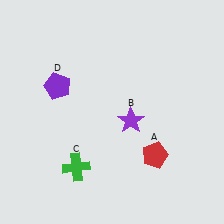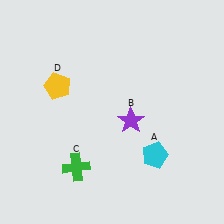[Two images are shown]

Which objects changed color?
A changed from red to cyan. D changed from purple to yellow.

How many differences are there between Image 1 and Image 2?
There are 2 differences between the two images.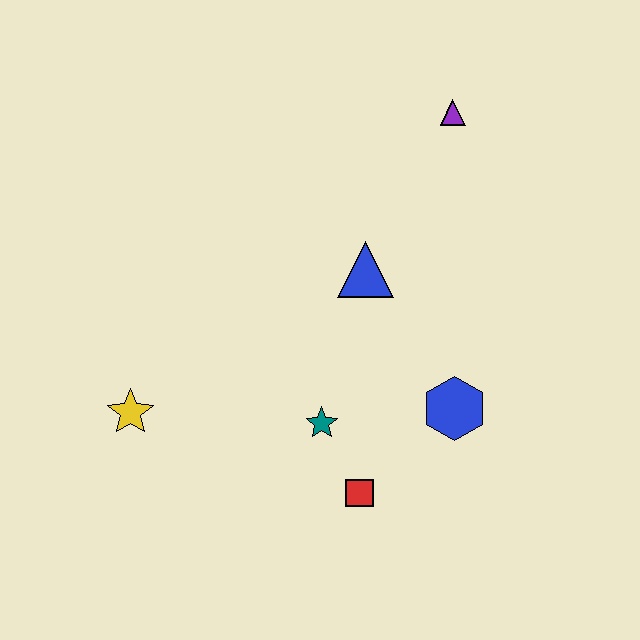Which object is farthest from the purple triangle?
The yellow star is farthest from the purple triangle.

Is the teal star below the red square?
No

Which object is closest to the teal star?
The red square is closest to the teal star.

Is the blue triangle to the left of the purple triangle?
Yes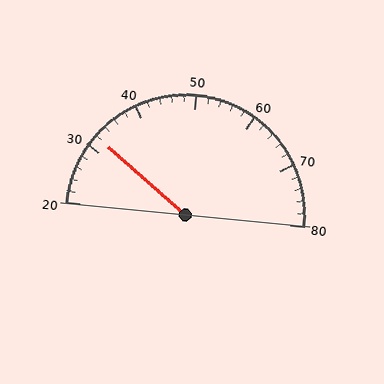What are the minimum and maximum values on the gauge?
The gauge ranges from 20 to 80.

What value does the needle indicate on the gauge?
The needle indicates approximately 32.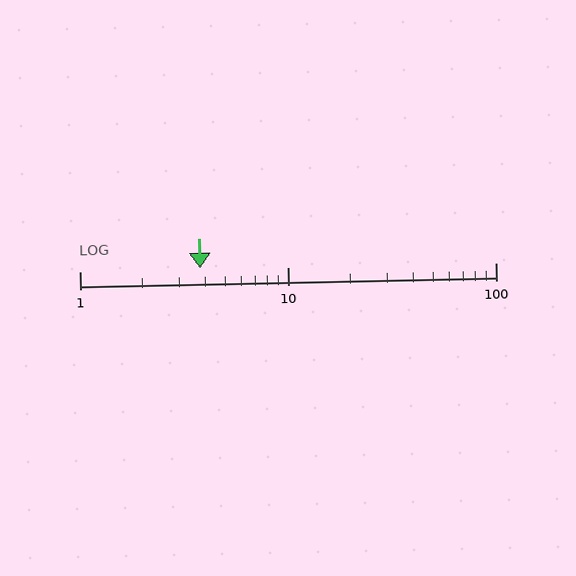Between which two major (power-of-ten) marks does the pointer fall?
The pointer is between 1 and 10.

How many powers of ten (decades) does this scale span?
The scale spans 2 decades, from 1 to 100.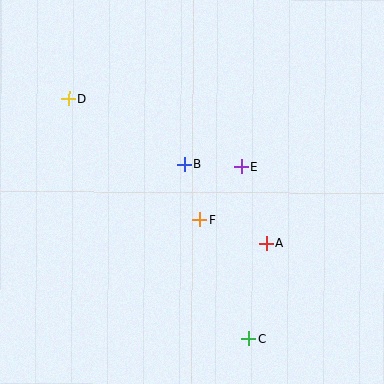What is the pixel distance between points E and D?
The distance between E and D is 185 pixels.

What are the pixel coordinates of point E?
Point E is at (241, 167).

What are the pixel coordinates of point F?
Point F is at (200, 220).